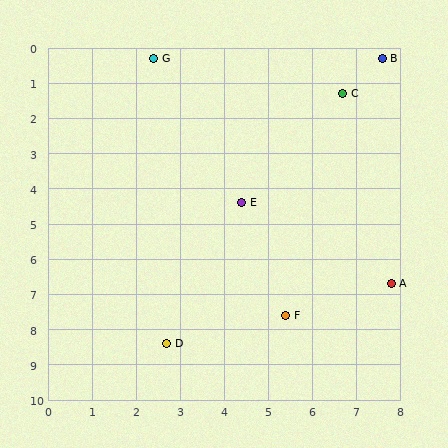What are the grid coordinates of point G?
Point G is at approximately (2.4, 0.3).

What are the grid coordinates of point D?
Point D is at approximately (2.7, 8.4).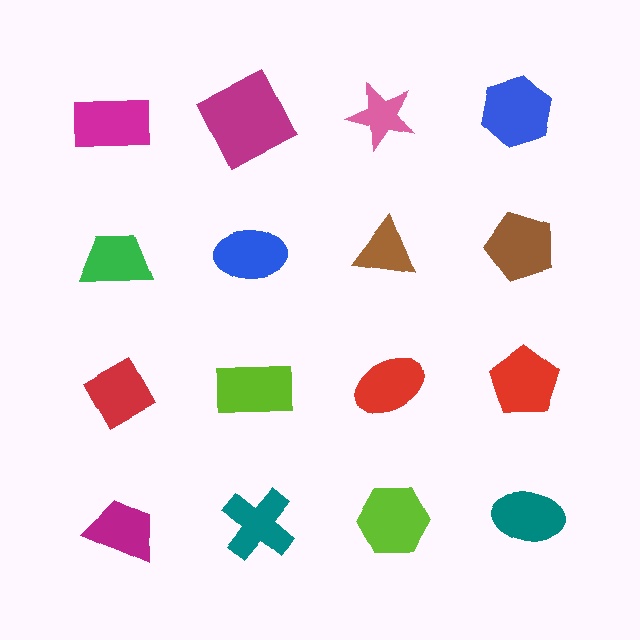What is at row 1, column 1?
A magenta rectangle.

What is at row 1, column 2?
A magenta square.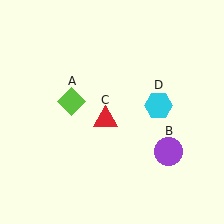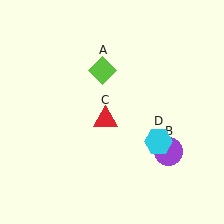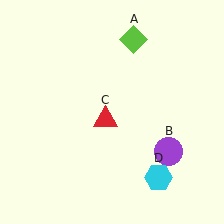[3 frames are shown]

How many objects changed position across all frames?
2 objects changed position: lime diamond (object A), cyan hexagon (object D).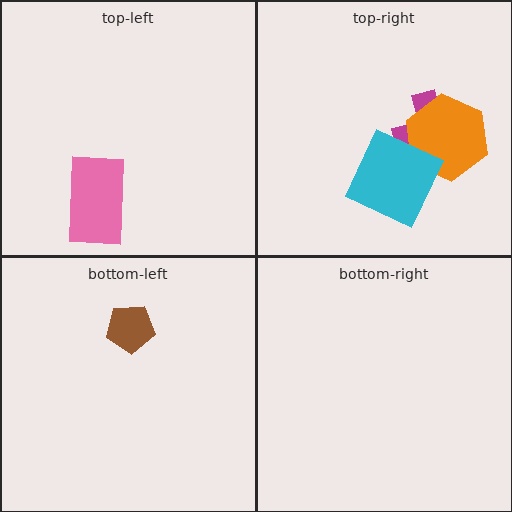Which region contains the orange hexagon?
The top-right region.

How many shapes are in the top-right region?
3.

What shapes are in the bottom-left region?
The brown pentagon.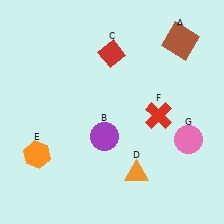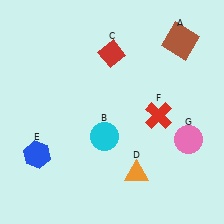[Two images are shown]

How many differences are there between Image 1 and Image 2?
There are 2 differences between the two images.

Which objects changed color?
B changed from purple to cyan. E changed from orange to blue.